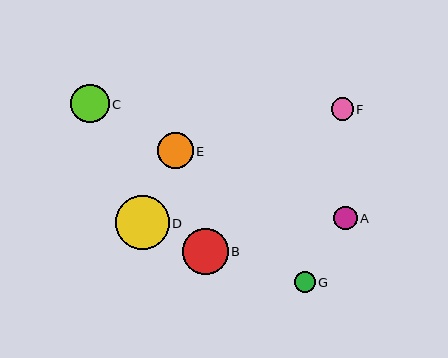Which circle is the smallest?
Circle G is the smallest with a size of approximately 21 pixels.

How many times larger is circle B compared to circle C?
Circle B is approximately 1.2 times the size of circle C.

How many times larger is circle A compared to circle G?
Circle A is approximately 1.1 times the size of circle G.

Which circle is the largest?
Circle D is the largest with a size of approximately 54 pixels.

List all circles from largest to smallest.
From largest to smallest: D, B, C, E, A, F, G.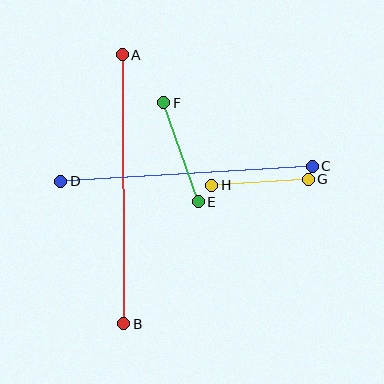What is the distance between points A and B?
The distance is approximately 269 pixels.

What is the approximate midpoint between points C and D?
The midpoint is at approximately (186, 174) pixels.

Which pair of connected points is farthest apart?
Points A and B are farthest apart.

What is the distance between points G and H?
The distance is approximately 97 pixels.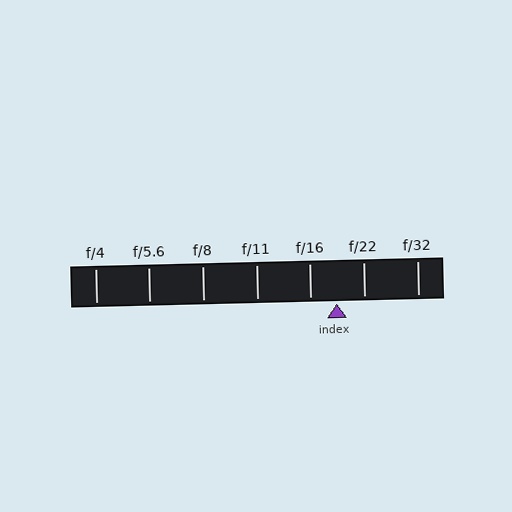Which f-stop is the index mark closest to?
The index mark is closest to f/16.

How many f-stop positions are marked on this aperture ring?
There are 7 f-stop positions marked.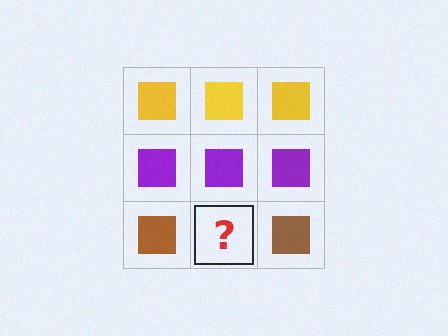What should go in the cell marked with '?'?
The missing cell should contain a brown square.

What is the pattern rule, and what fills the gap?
The rule is that each row has a consistent color. The gap should be filled with a brown square.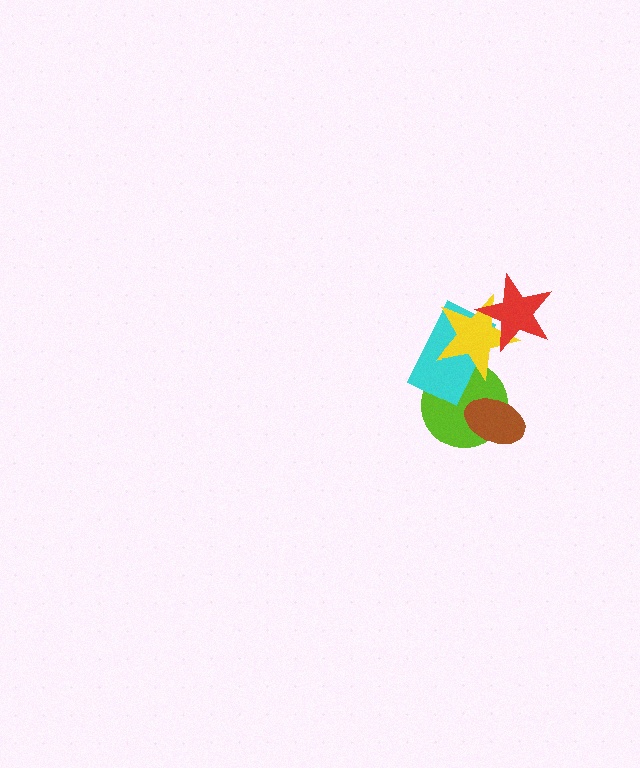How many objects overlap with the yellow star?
3 objects overlap with the yellow star.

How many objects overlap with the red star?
2 objects overlap with the red star.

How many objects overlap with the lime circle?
3 objects overlap with the lime circle.